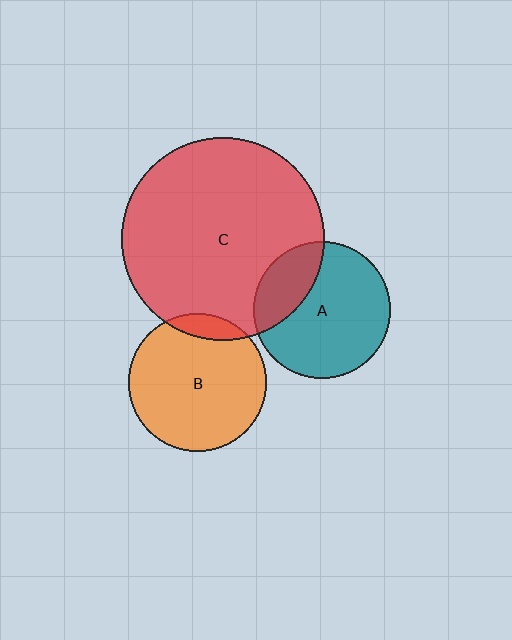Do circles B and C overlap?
Yes.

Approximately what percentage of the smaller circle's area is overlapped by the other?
Approximately 10%.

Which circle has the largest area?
Circle C (red).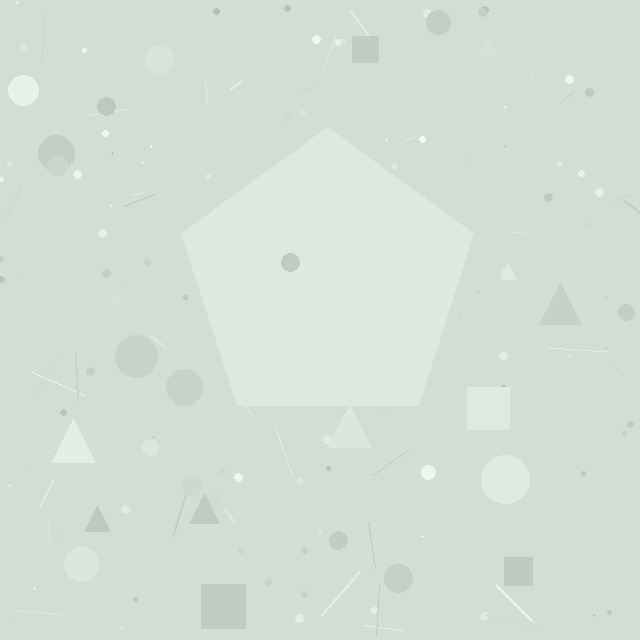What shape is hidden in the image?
A pentagon is hidden in the image.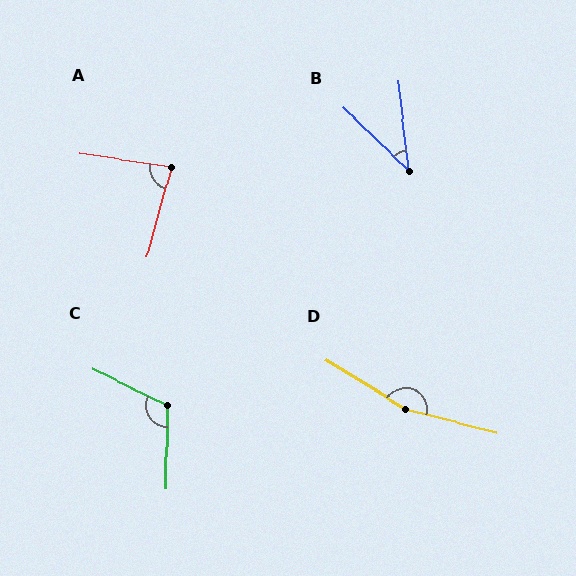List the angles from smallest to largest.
B (39°), A (83°), C (115°), D (163°).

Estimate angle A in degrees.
Approximately 83 degrees.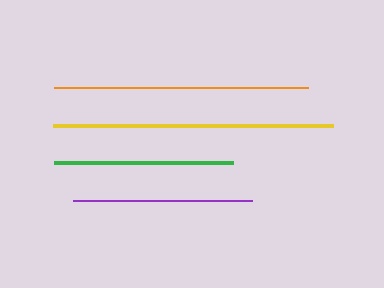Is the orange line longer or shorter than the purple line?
The orange line is longer than the purple line.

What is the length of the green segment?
The green segment is approximately 178 pixels long.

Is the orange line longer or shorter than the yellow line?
The yellow line is longer than the orange line.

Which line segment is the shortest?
The green line is the shortest at approximately 178 pixels.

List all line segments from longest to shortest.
From longest to shortest: yellow, orange, purple, green.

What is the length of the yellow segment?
The yellow segment is approximately 280 pixels long.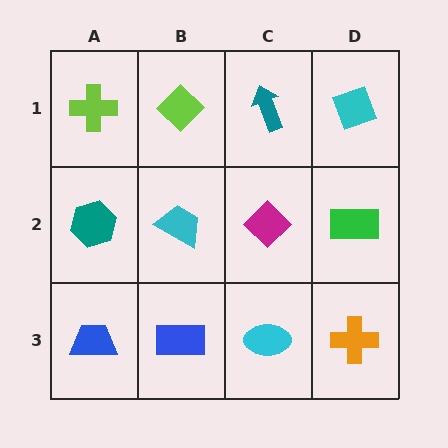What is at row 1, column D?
A cyan diamond.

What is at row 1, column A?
A lime cross.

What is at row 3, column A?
A blue trapezoid.